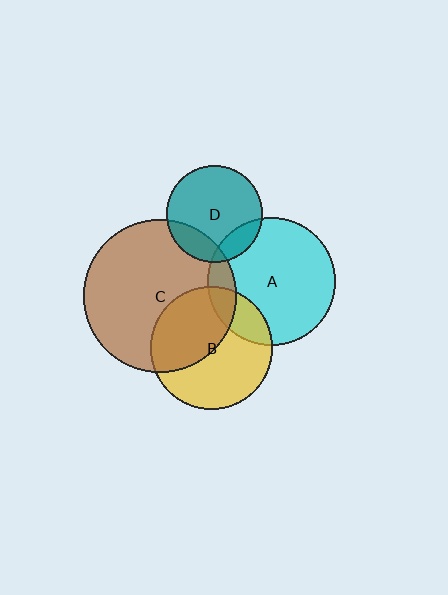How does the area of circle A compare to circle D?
Approximately 1.7 times.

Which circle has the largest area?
Circle C (brown).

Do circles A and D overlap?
Yes.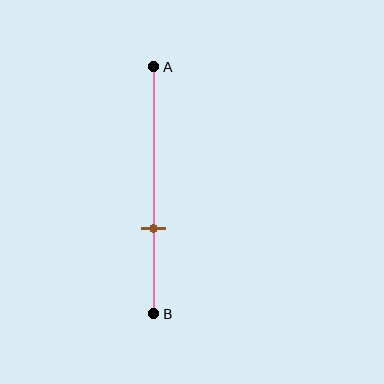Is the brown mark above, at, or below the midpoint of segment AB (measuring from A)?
The brown mark is below the midpoint of segment AB.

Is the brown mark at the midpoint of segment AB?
No, the mark is at about 65% from A, not at the 50% midpoint.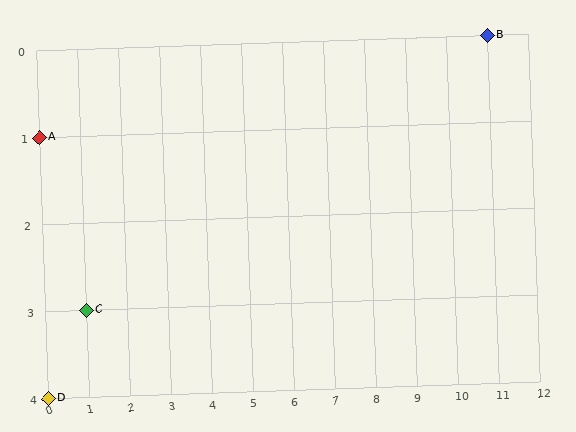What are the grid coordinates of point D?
Point D is at grid coordinates (0, 4).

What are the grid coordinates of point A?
Point A is at grid coordinates (0, 1).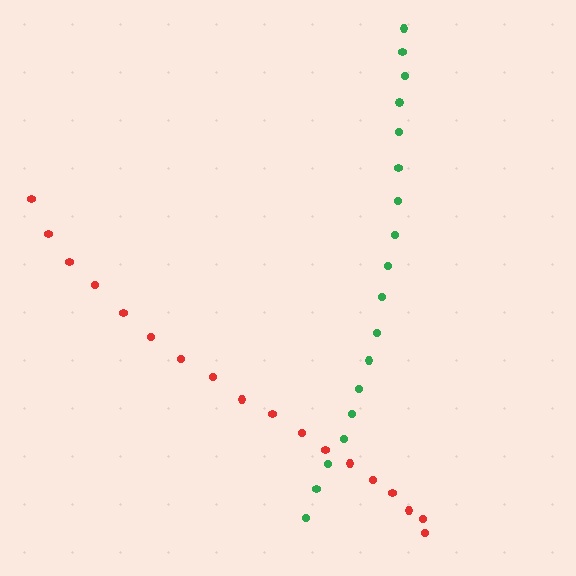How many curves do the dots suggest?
There are 2 distinct paths.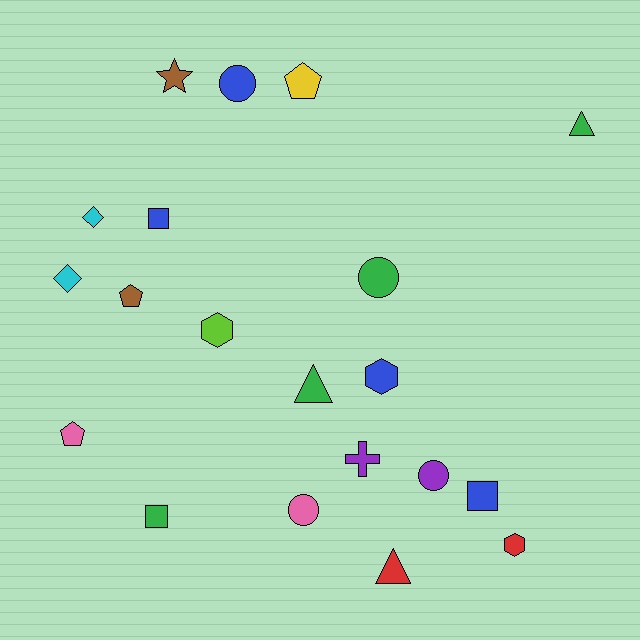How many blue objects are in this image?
There are 4 blue objects.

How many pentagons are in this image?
There are 3 pentagons.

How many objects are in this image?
There are 20 objects.